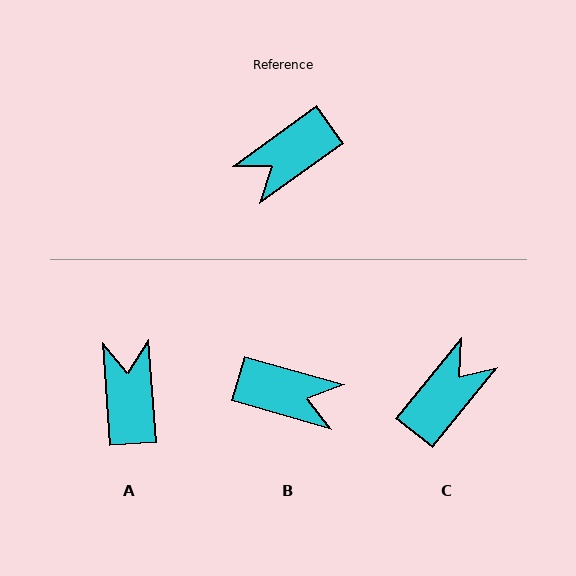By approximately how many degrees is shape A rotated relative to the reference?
Approximately 122 degrees clockwise.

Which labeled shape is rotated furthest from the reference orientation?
C, about 165 degrees away.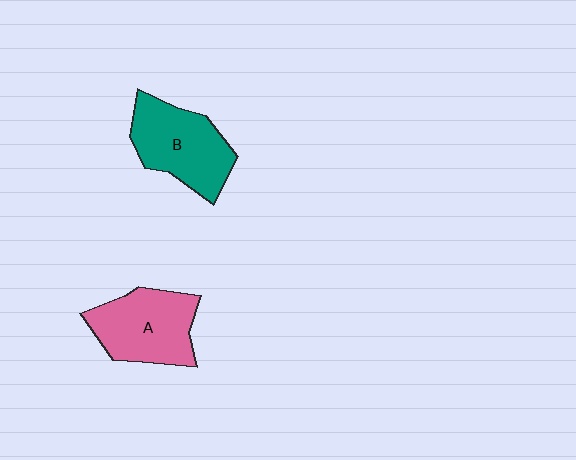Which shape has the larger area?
Shape B (teal).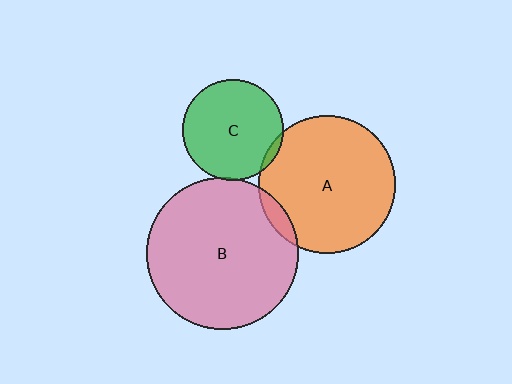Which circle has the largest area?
Circle B (pink).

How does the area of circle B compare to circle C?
Approximately 2.3 times.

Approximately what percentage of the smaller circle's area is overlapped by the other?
Approximately 5%.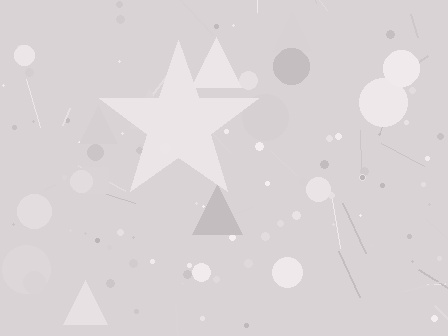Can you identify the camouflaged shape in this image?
The camouflaged shape is a star.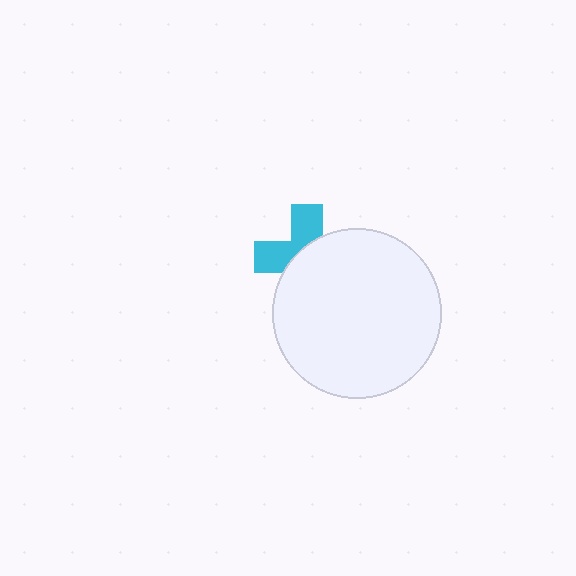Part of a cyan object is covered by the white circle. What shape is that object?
It is a cross.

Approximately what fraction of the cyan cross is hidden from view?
Roughly 57% of the cyan cross is hidden behind the white circle.